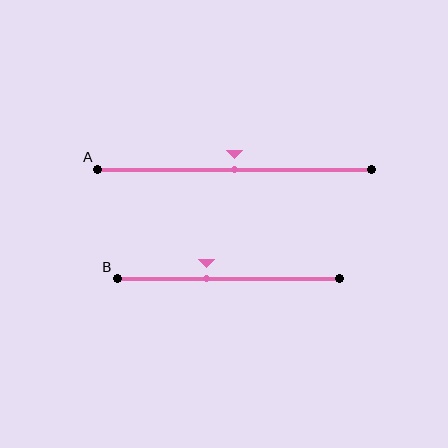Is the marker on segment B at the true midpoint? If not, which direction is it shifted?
No, the marker on segment B is shifted to the left by about 10% of the segment length.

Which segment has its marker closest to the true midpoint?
Segment A has its marker closest to the true midpoint.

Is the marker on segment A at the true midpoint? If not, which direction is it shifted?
Yes, the marker on segment A is at the true midpoint.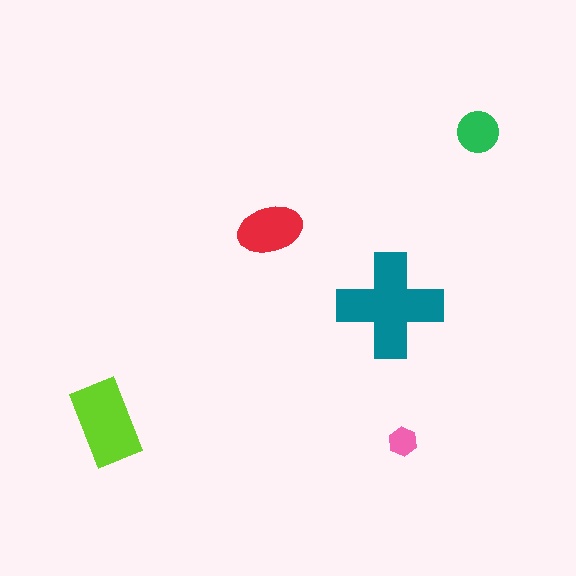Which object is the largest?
The teal cross.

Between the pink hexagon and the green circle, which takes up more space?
The green circle.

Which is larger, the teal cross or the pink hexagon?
The teal cross.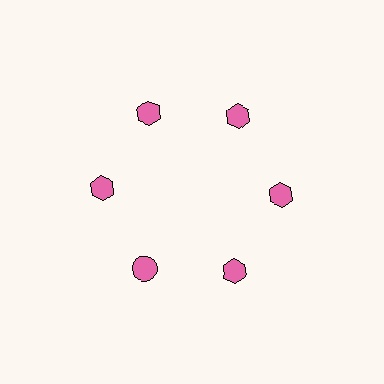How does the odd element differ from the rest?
It has a different shape: circle instead of hexagon.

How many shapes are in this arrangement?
There are 6 shapes arranged in a ring pattern.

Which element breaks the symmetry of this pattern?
The pink circle at roughly the 7 o'clock position breaks the symmetry. All other shapes are pink hexagons.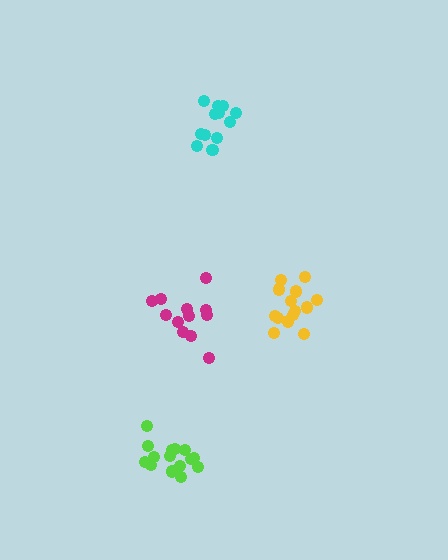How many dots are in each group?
Group 1: 12 dots, Group 2: 14 dots, Group 3: 15 dots, Group 4: 12 dots (53 total).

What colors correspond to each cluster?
The clusters are colored: magenta, yellow, lime, cyan.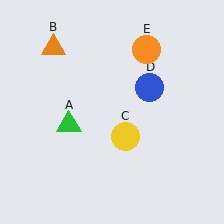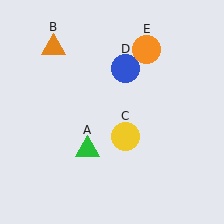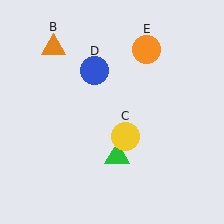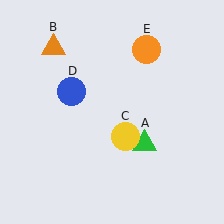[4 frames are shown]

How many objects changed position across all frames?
2 objects changed position: green triangle (object A), blue circle (object D).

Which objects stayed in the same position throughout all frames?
Orange triangle (object B) and yellow circle (object C) and orange circle (object E) remained stationary.